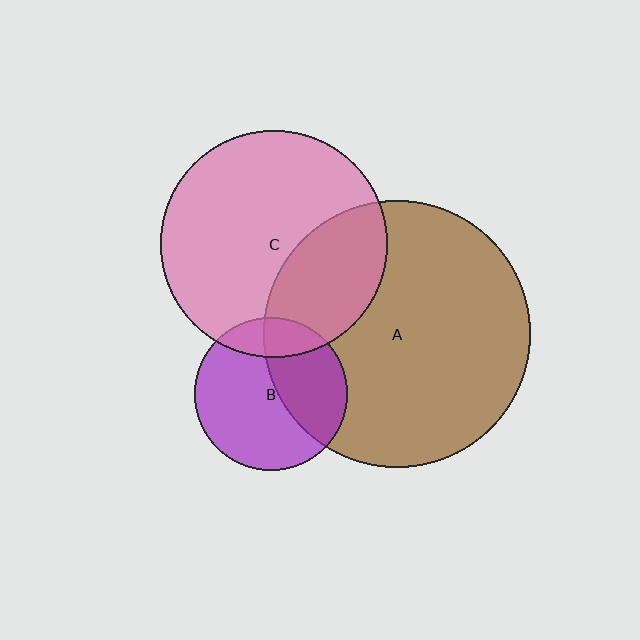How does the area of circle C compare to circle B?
Approximately 2.2 times.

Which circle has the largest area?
Circle A (brown).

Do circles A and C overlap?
Yes.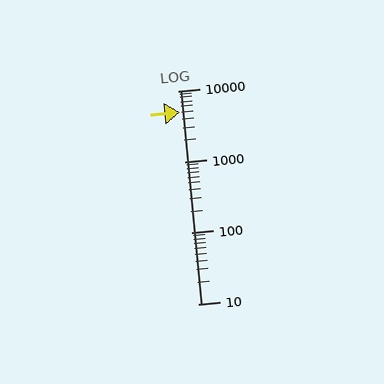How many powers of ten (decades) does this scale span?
The scale spans 3 decades, from 10 to 10000.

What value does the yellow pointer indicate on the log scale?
The pointer indicates approximately 5000.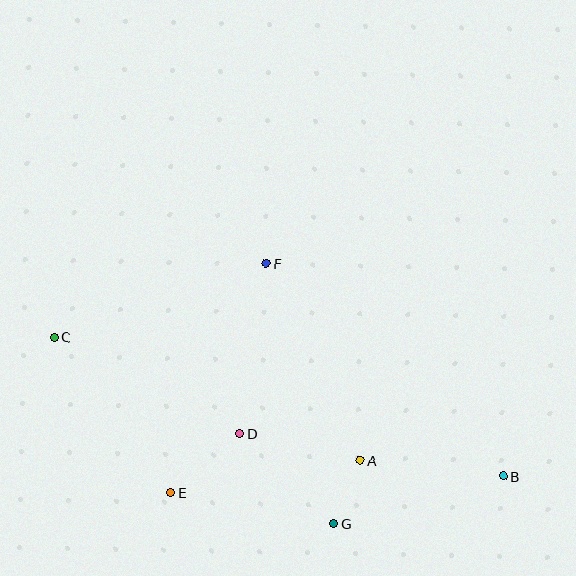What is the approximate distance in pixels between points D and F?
The distance between D and F is approximately 172 pixels.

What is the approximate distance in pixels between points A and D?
The distance between A and D is approximately 123 pixels.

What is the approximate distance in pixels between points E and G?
The distance between E and G is approximately 166 pixels.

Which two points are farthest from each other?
Points B and C are farthest from each other.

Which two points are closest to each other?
Points A and G are closest to each other.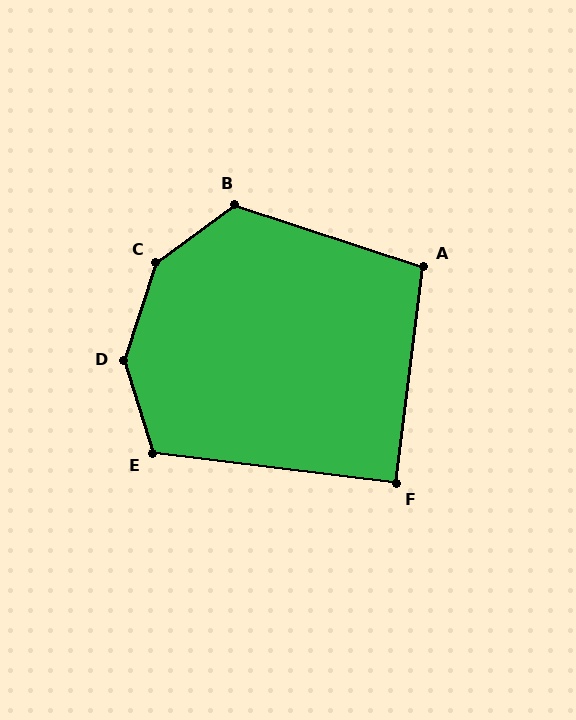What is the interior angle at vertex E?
Approximately 114 degrees (obtuse).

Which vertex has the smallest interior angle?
F, at approximately 90 degrees.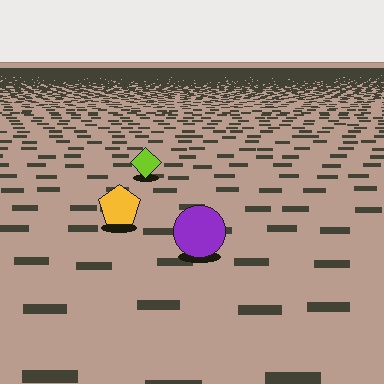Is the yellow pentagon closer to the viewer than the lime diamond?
Yes. The yellow pentagon is closer — you can tell from the texture gradient: the ground texture is coarser near it.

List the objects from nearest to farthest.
From nearest to farthest: the purple circle, the yellow pentagon, the lime diamond.